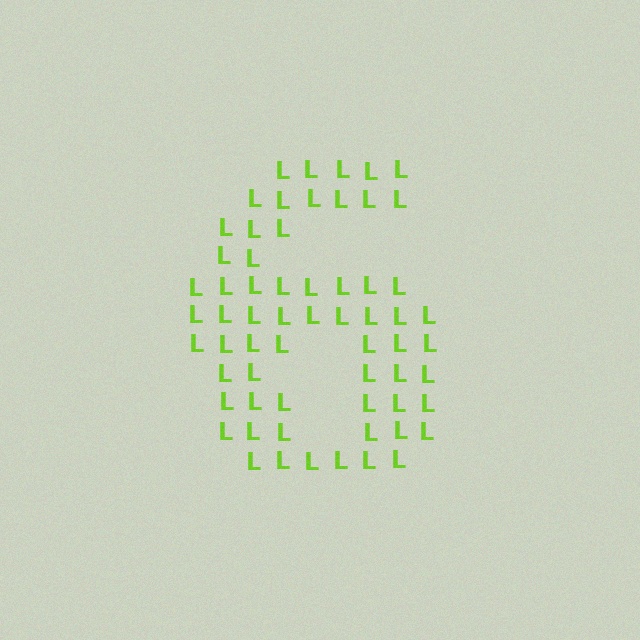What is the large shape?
The large shape is the digit 6.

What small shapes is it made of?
It is made of small letter L's.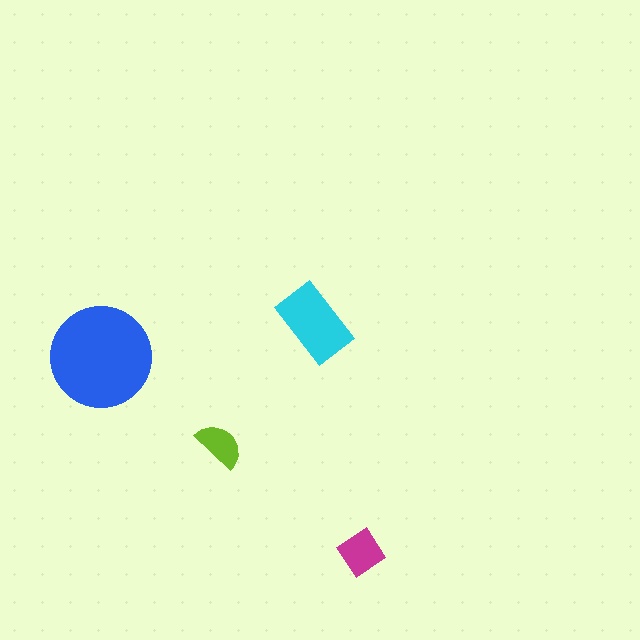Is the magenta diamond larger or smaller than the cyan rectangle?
Smaller.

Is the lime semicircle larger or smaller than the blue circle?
Smaller.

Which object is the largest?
The blue circle.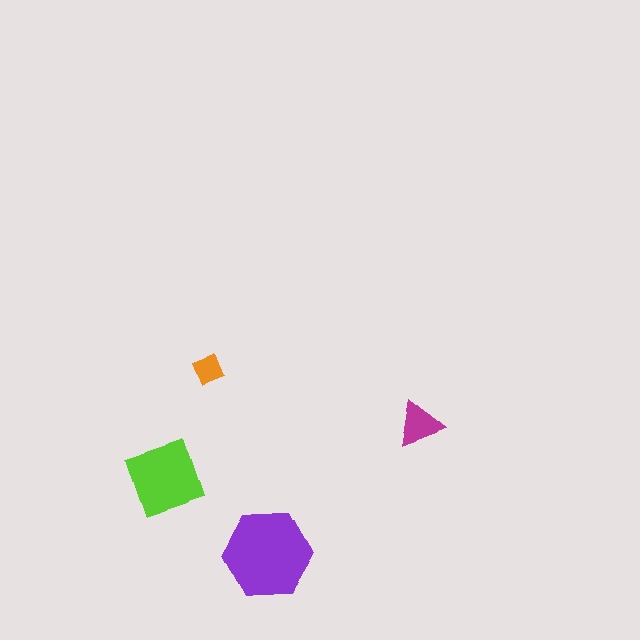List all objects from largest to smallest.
The purple hexagon, the lime square, the magenta triangle, the orange diamond.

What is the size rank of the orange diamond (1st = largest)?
4th.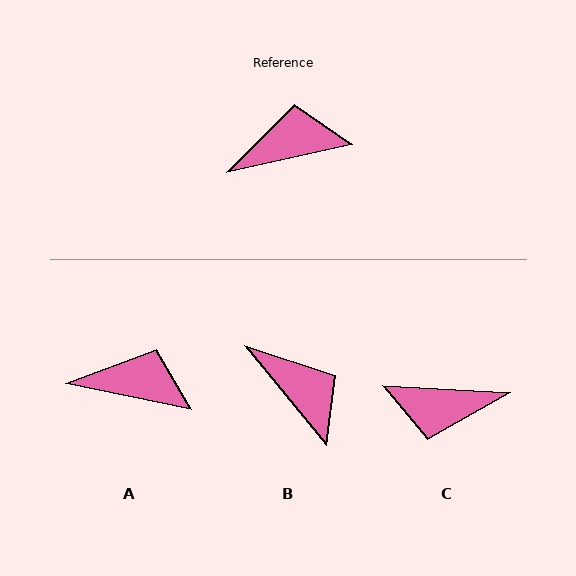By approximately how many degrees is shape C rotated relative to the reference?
Approximately 165 degrees counter-clockwise.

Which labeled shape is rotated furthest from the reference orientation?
C, about 165 degrees away.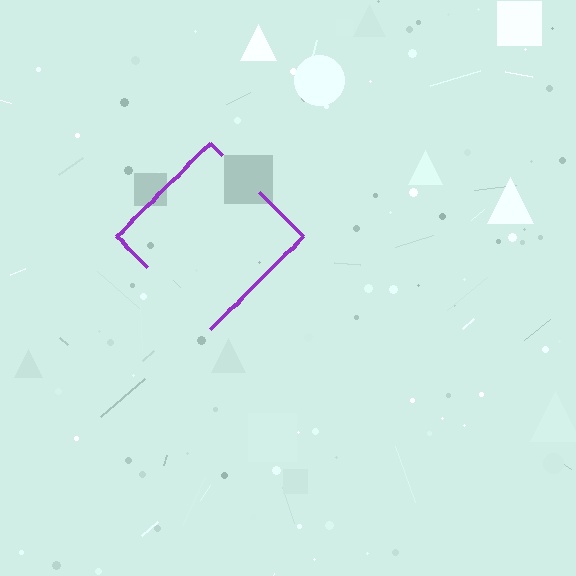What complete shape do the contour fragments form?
The contour fragments form a diamond.